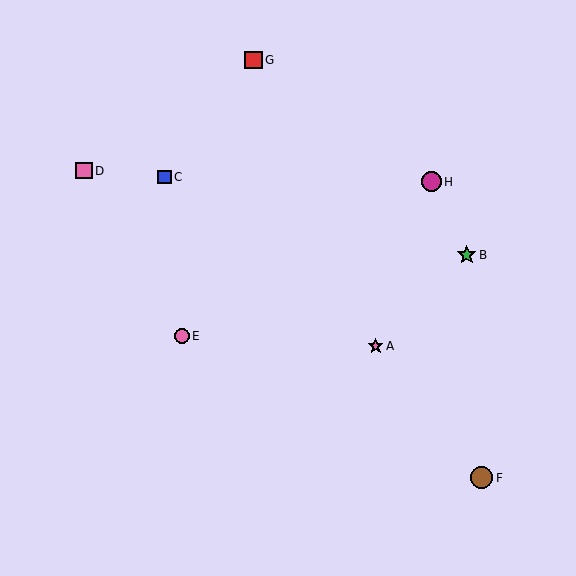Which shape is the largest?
The brown circle (labeled F) is the largest.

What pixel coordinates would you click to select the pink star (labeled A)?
Click at (376, 346) to select the pink star A.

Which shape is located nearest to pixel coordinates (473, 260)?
The green star (labeled B) at (467, 255) is nearest to that location.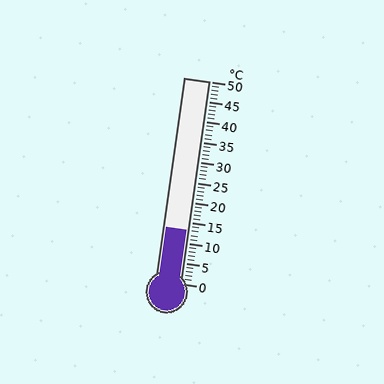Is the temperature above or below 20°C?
The temperature is below 20°C.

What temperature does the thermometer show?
The thermometer shows approximately 13°C.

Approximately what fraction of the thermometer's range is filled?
The thermometer is filled to approximately 25% of its range.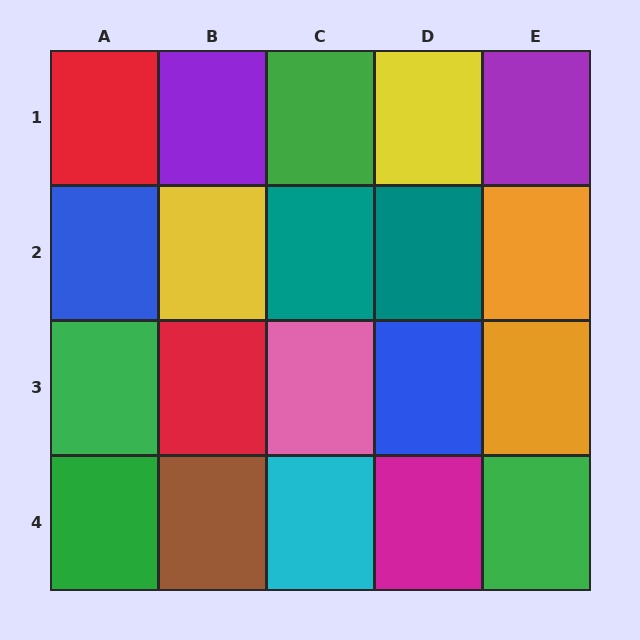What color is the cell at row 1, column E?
Purple.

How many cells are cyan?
1 cell is cyan.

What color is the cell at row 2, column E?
Orange.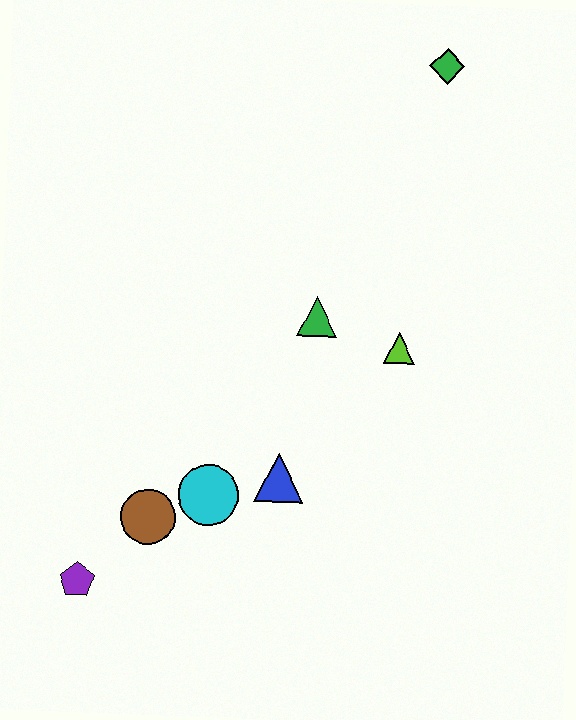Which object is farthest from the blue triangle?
The green diamond is farthest from the blue triangle.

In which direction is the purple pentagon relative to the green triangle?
The purple pentagon is below the green triangle.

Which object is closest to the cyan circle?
The brown circle is closest to the cyan circle.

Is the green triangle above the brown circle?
Yes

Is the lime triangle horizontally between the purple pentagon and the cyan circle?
No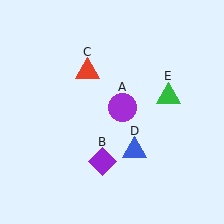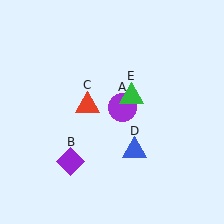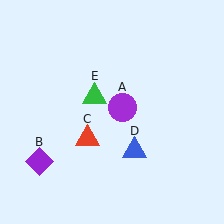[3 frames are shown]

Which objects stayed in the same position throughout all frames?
Purple circle (object A) and blue triangle (object D) remained stationary.